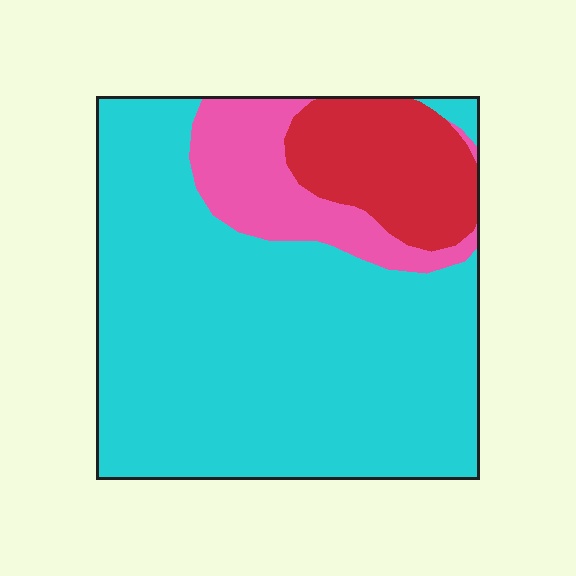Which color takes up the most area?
Cyan, at roughly 70%.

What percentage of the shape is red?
Red takes up less than a quarter of the shape.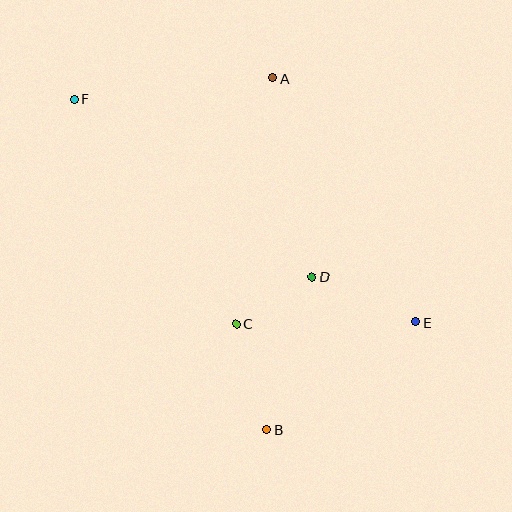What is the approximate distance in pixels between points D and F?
The distance between D and F is approximately 297 pixels.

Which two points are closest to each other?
Points C and D are closest to each other.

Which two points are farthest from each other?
Points E and F are farthest from each other.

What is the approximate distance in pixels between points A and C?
The distance between A and C is approximately 249 pixels.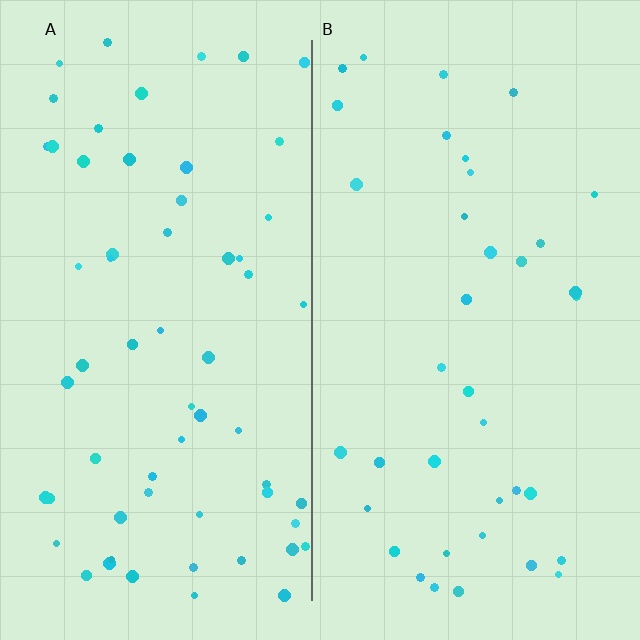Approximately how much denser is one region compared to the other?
Approximately 1.6× — region A over region B.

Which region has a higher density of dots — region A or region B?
A (the left).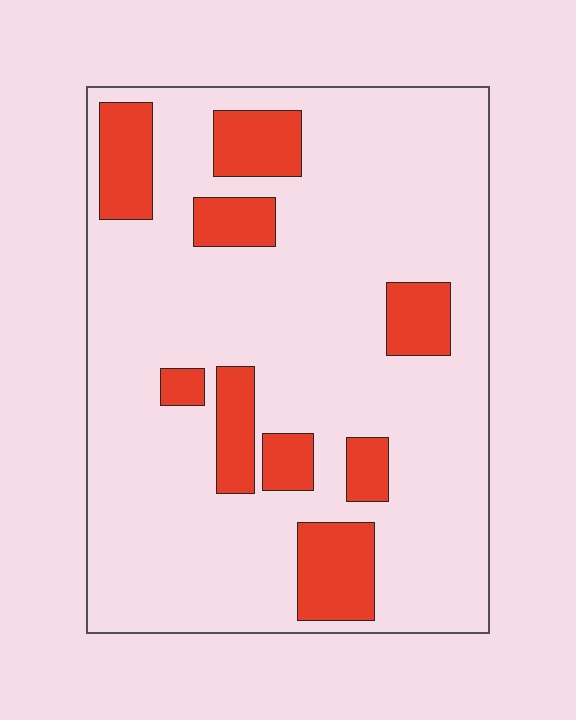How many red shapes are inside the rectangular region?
9.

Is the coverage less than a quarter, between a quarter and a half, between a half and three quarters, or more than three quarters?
Less than a quarter.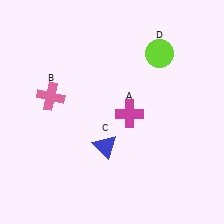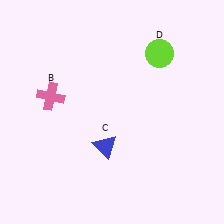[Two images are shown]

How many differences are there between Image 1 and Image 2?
There is 1 difference between the two images.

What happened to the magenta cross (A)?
The magenta cross (A) was removed in Image 2. It was in the bottom-right area of Image 1.